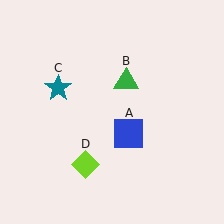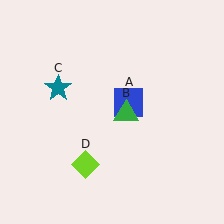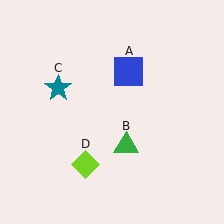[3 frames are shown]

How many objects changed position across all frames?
2 objects changed position: blue square (object A), green triangle (object B).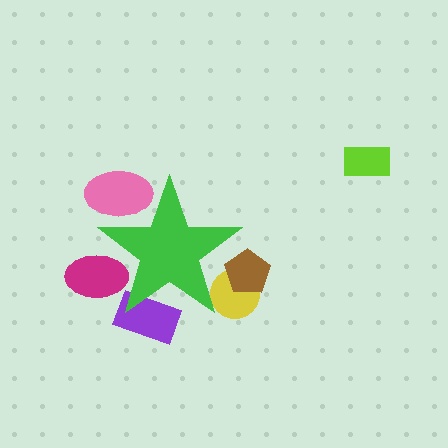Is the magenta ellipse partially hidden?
Yes, the magenta ellipse is partially hidden behind the green star.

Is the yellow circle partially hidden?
Yes, the yellow circle is partially hidden behind the green star.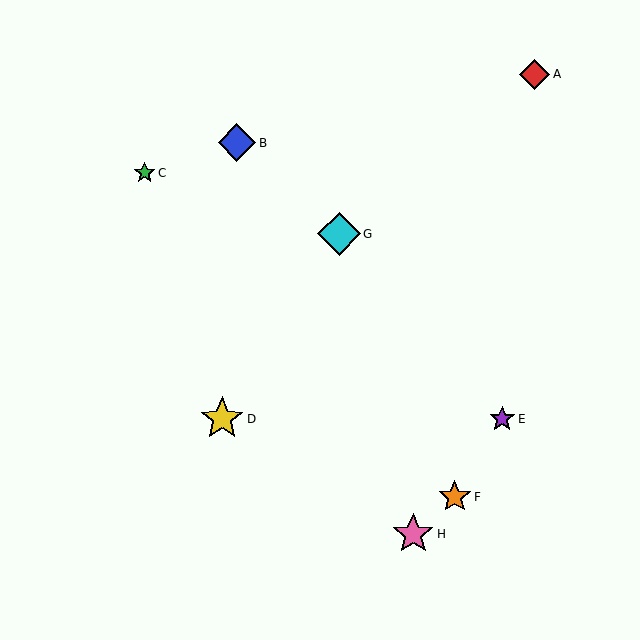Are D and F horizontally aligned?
No, D is at y≈419 and F is at y≈497.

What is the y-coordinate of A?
Object A is at y≈74.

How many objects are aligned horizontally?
2 objects (D, E) are aligned horizontally.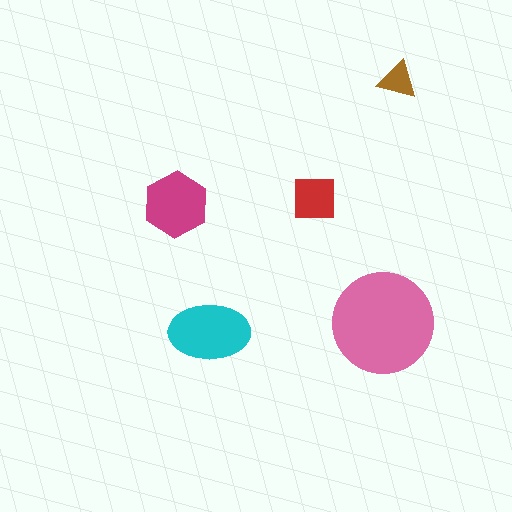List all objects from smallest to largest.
The brown triangle, the red square, the magenta hexagon, the cyan ellipse, the pink circle.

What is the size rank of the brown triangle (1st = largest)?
5th.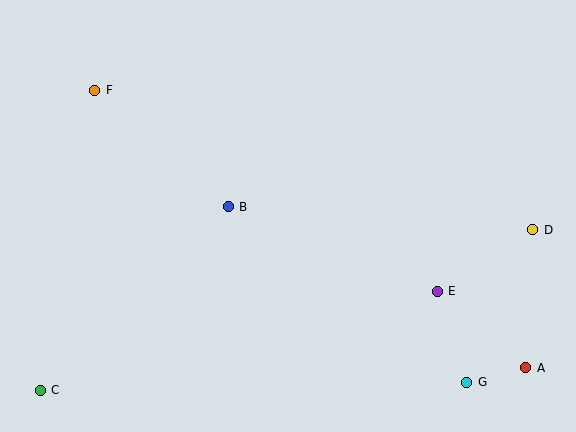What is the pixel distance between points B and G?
The distance between B and G is 296 pixels.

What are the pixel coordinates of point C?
Point C is at (40, 390).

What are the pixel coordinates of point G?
Point G is at (467, 382).